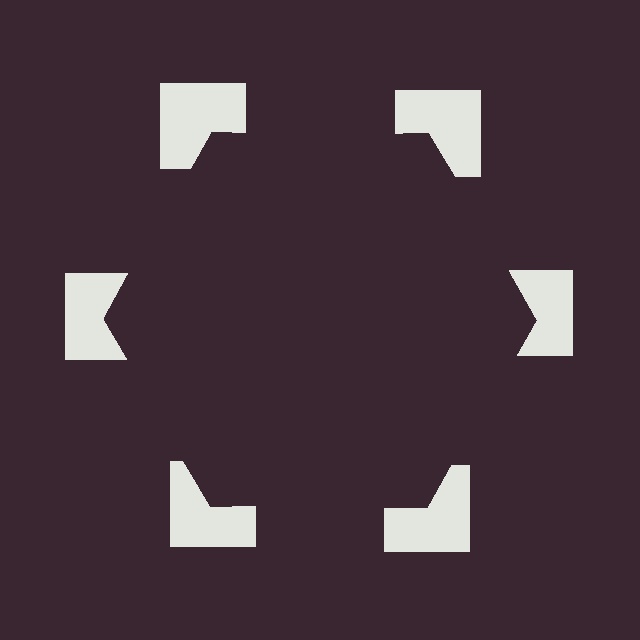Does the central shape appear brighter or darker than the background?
It typically appears slightly darker than the background, even though no actual brightness change is drawn.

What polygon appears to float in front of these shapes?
An illusory hexagon — its edges are inferred from the aligned wedge cuts in the notched squares, not physically drawn.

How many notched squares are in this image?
There are 6 — one at each vertex of the illusory hexagon.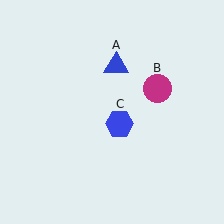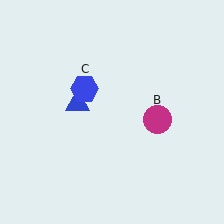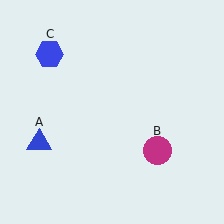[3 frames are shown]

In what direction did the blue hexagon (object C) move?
The blue hexagon (object C) moved up and to the left.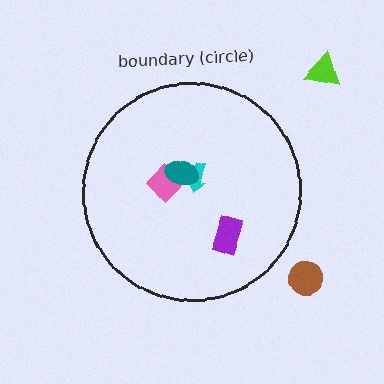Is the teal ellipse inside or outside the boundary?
Inside.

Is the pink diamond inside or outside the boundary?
Inside.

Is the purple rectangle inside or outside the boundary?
Inside.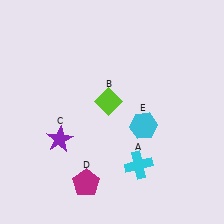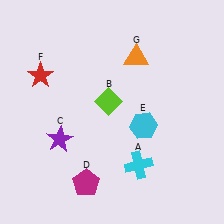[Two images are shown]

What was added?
A red star (F), an orange triangle (G) were added in Image 2.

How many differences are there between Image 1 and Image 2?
There are 2 differences between the two images.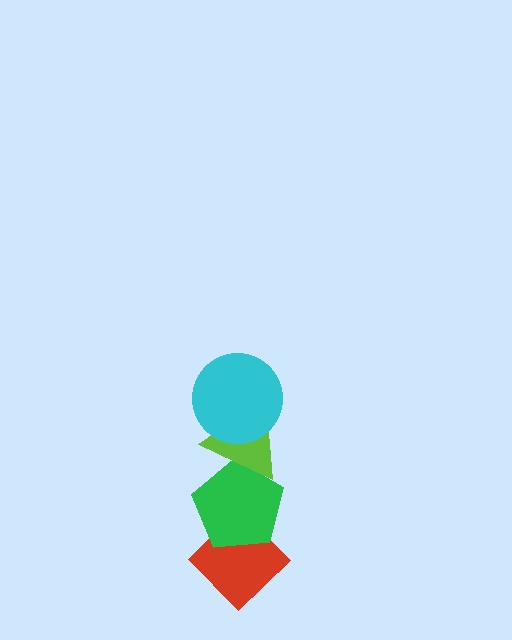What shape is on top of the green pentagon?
The lime triangle is on top of the green pentagon.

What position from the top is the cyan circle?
The cyan circle is 1st from the top.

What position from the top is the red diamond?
The red diamond is 4th from the top.